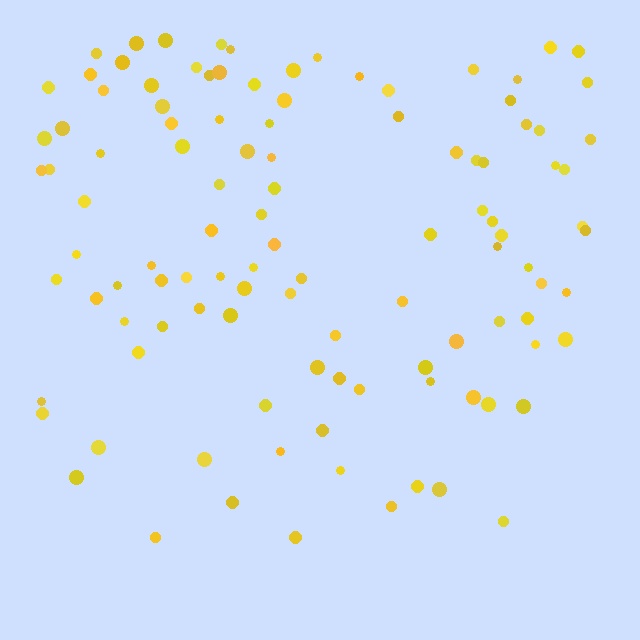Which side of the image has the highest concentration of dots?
The top.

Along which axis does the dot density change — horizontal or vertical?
Vertical.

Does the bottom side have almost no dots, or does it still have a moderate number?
Still a moderate number, just noticeably fewer than the top.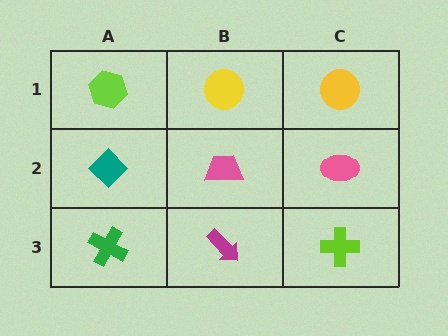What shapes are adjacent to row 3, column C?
A pink ellipse (row 2, column C), a magenta arrow (row 3, column B).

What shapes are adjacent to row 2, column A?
A lime hexagon (row 1, column A), a green cross (row 3, column A), a pink trapezoid (row 2, column B).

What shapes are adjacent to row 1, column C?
A pink ellipse (row 2, column C), a yellow circle (row 1, column B).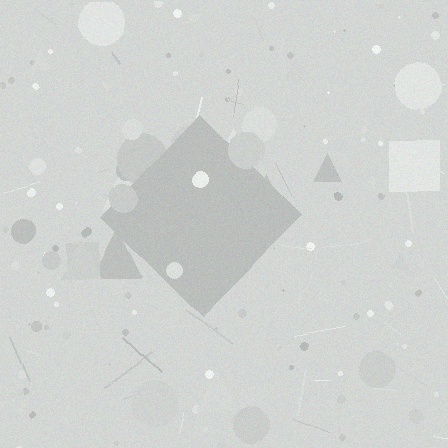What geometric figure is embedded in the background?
A diamond is embedded in the background.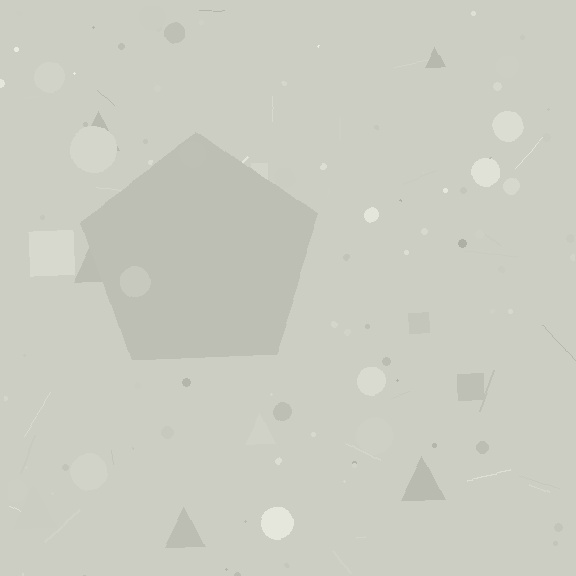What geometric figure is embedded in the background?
A pentagon is embedded in the background.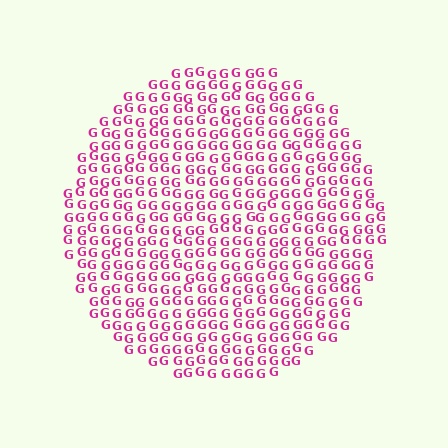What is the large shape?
The large shape is a circle.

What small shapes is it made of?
It is made of small letter G's.